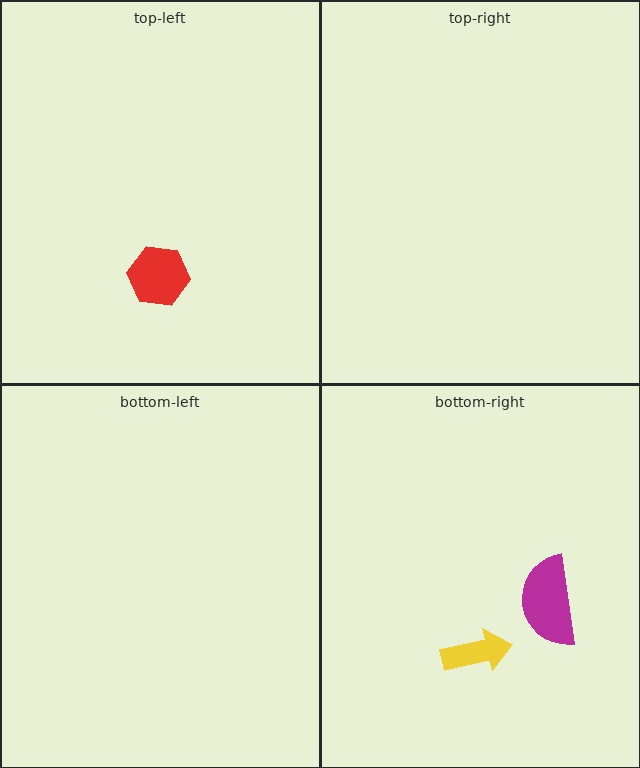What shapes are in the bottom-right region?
The magenta semicircle, the yellow arrow.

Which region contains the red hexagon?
The top-left region.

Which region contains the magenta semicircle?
The bottom-right region.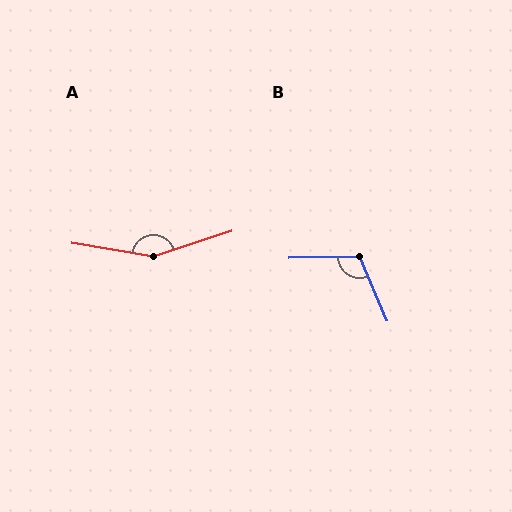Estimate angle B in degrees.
Approximately 112 degrees.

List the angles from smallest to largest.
B (112°), A (153°).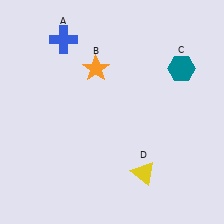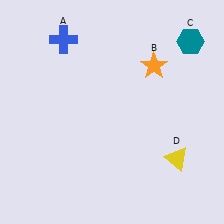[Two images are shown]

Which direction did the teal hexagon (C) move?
The teal hexagon (C) moved up.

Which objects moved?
The objects that moved are: the orange star (B), the teal hexagon (C), the yellow triangle (D).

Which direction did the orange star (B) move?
The orange star (B) moved right.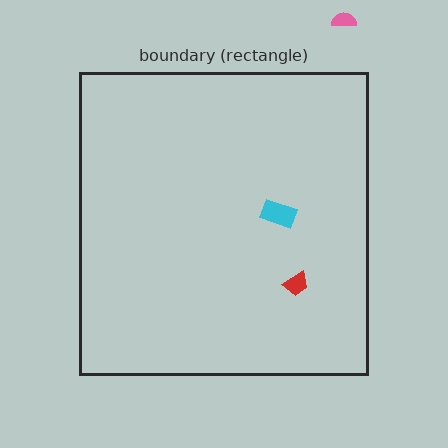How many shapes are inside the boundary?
2 inside, 1 outside.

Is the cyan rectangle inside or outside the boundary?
Inside.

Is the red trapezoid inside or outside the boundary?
Inside.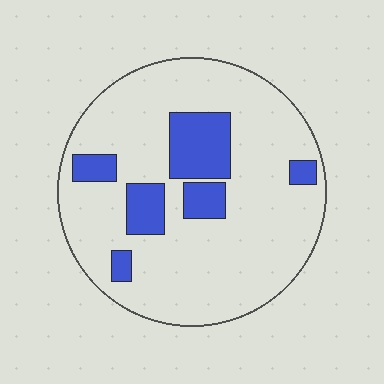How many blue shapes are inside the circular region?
6.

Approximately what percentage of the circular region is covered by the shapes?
Approximately 20%.